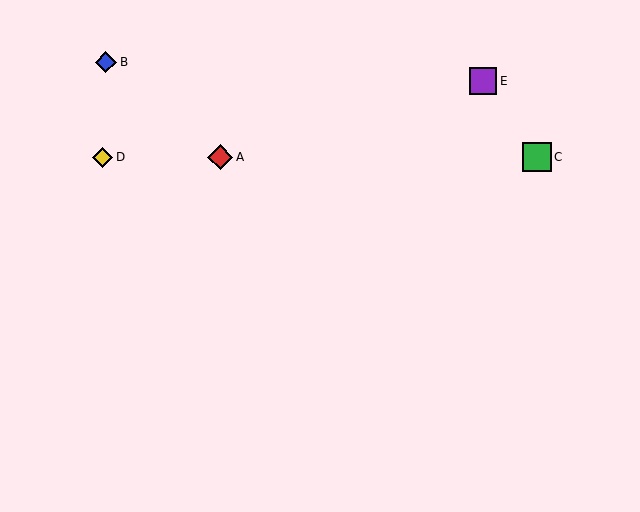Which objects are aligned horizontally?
Objects A, C, D are aligned horizontally.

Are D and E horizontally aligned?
No, D is at y≈157 and E is at y≈81.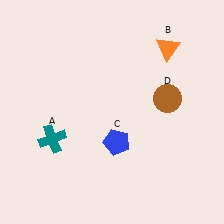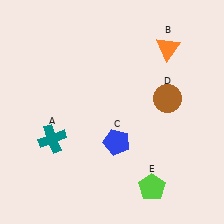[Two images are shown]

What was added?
A lime pentagon (E) was added in Image 2.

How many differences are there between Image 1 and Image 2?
There is 1 difference between the two images.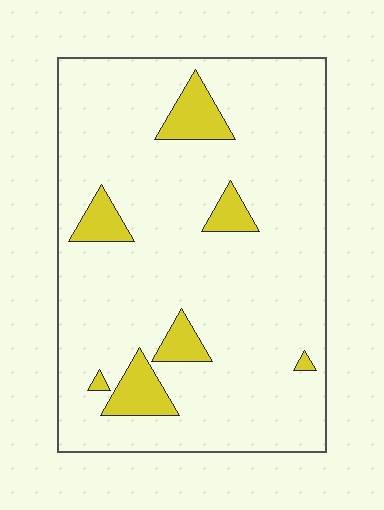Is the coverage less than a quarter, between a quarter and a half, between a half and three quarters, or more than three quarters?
Less than a quarter.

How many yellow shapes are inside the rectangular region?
7.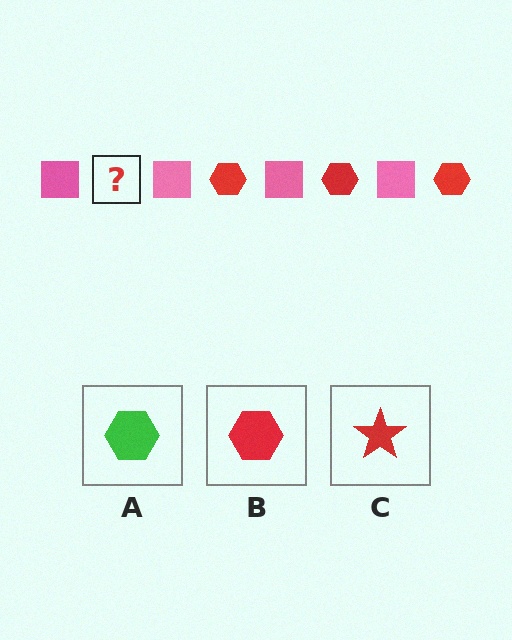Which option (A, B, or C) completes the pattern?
B.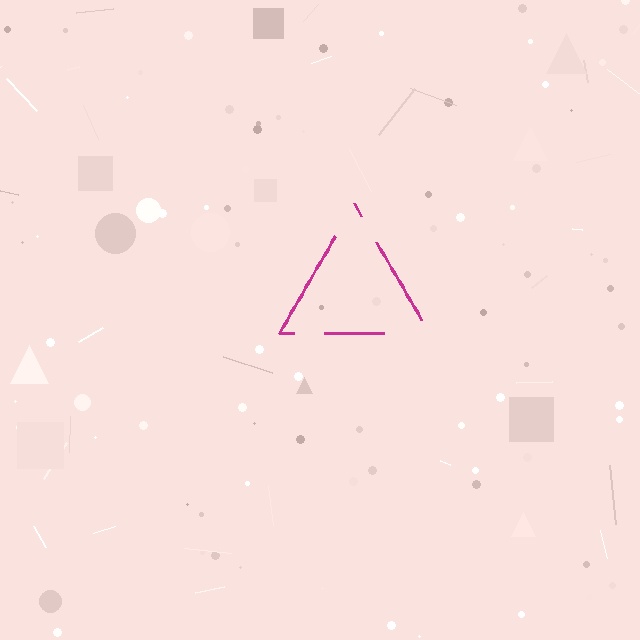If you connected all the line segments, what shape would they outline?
They would outline a triangle.